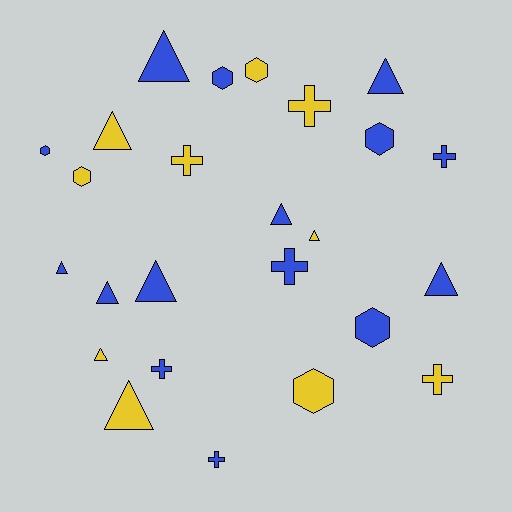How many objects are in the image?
There are 25 objects.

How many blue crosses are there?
There are 4 blue crosses.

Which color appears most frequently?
Blue, with 15 objects.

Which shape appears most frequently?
Triangle, with 11 objects.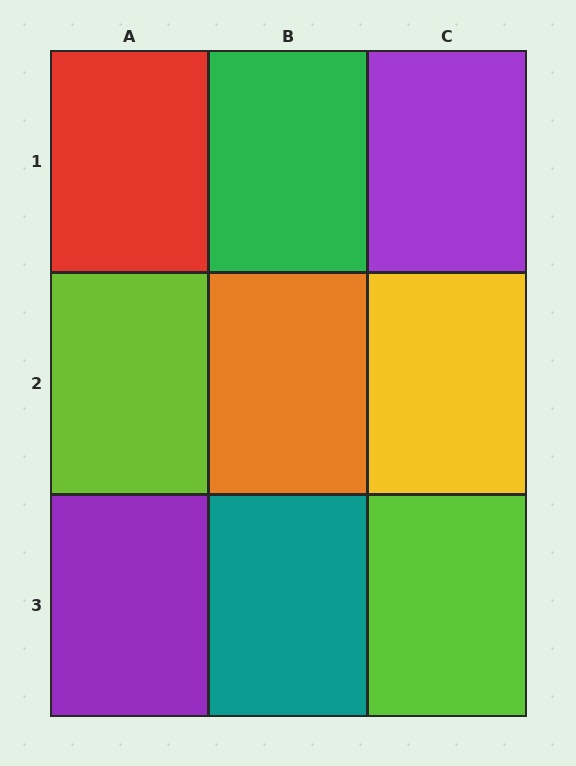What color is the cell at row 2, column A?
Lime.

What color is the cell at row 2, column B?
Orange.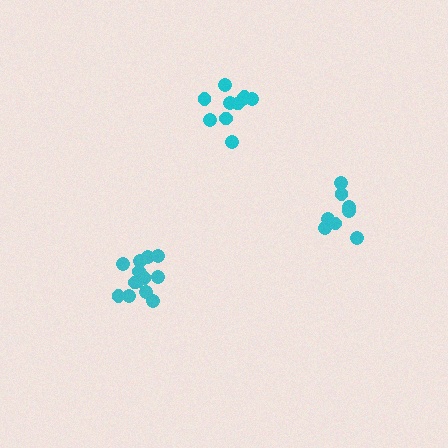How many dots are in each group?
Group 1: 8 dots, Group 2: 13 dots, Group 3: 10 dots (31 total).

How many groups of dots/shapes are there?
There are 3 groups.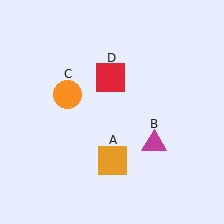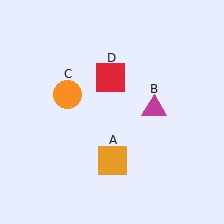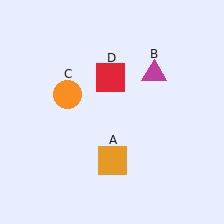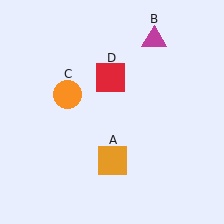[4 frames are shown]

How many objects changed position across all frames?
1 object changed position: magenta triangle (object B).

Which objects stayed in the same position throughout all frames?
Orange square (object A) and orange circle (object C) and red square (object D) remained stationary.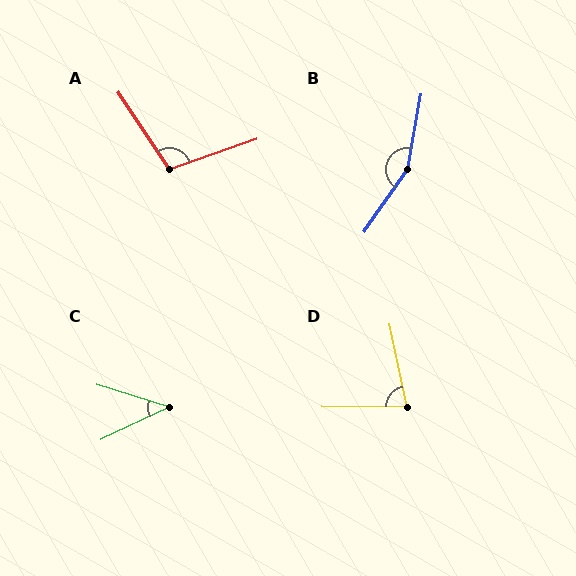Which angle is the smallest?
C, at approximately 42 degrees.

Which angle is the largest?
B, at approximately 156 degrees.